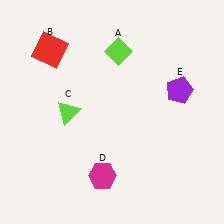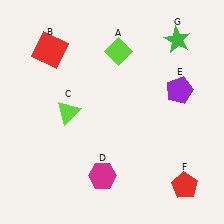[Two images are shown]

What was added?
A red pentagon (F), a green star (G) were added in Image 2.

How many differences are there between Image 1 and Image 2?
There are 2 differences between the two images.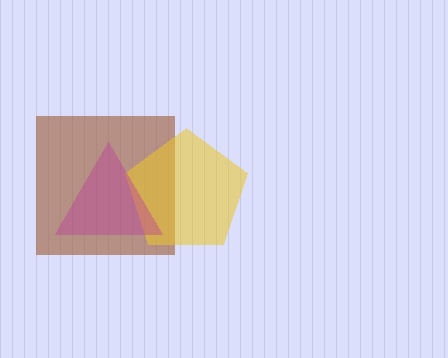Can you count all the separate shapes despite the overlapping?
Yes, there are 3 separate shapes.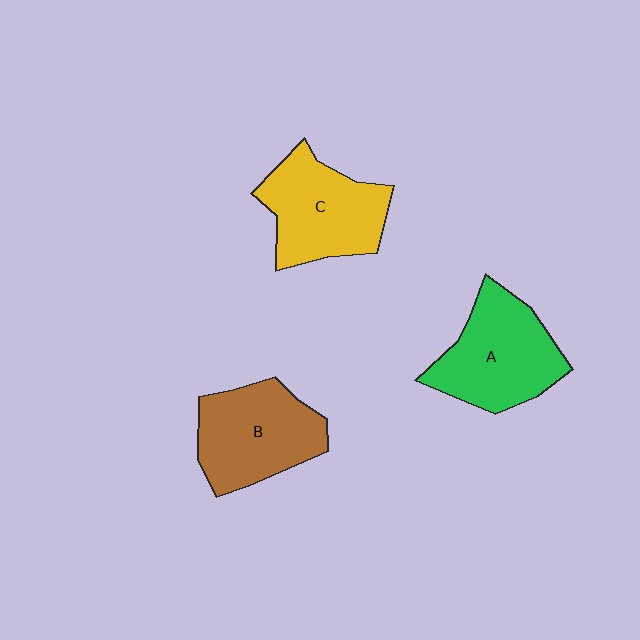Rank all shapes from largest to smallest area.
From largest to smallest: A (green), C (yellow), B (brown).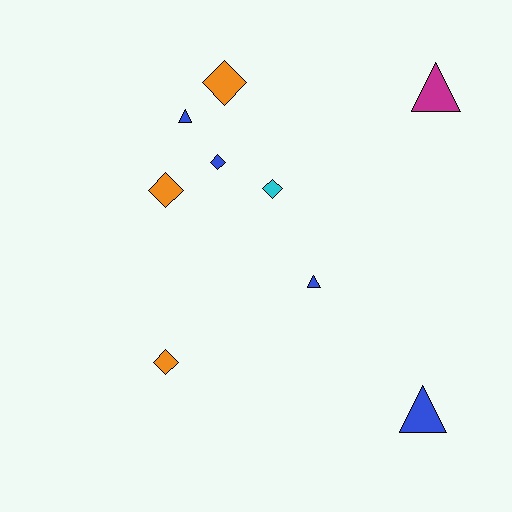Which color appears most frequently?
Blue, with 4 objects.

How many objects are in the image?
There are 9 objects.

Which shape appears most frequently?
Diamond, with 5 objects.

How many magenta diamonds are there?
There are no magenta diamonds.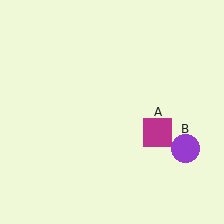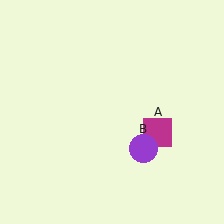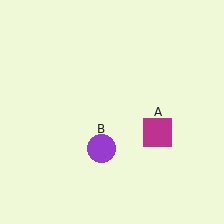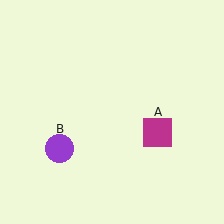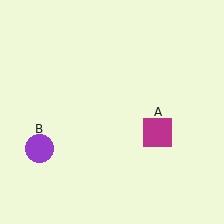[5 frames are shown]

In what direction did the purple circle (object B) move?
The purple circle (object B) moved left.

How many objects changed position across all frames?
1 object changed position: purple circle (object B).